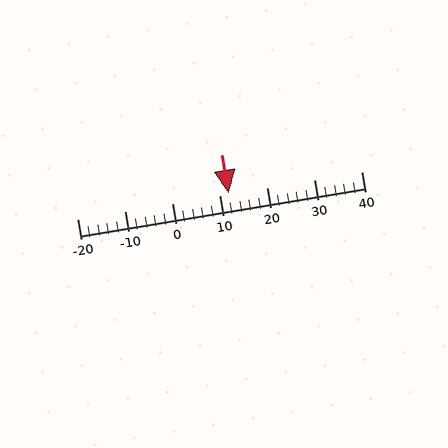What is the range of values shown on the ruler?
The ruler shows values from -20 to 40.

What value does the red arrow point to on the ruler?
The red arrow points to approximately 12.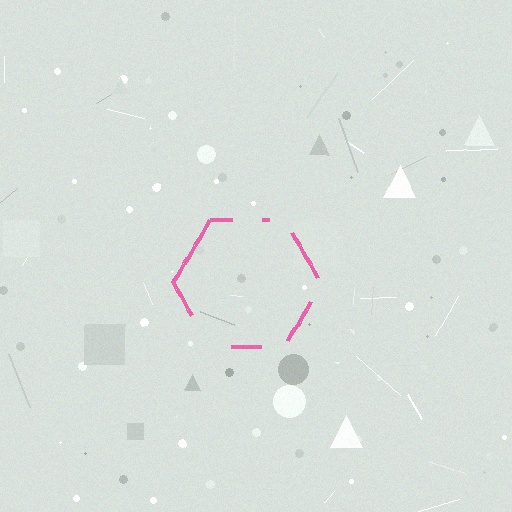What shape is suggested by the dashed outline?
The dashed outline suggests a hexagon.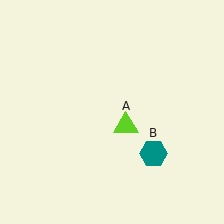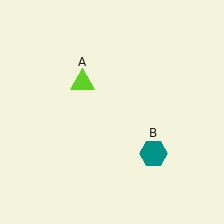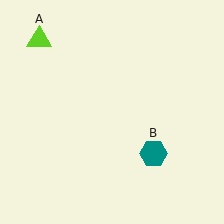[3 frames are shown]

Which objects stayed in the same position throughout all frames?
Teal hexagon (object B) remained stationary.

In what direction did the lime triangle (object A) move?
The lime triangle (object A) moved up and to the left.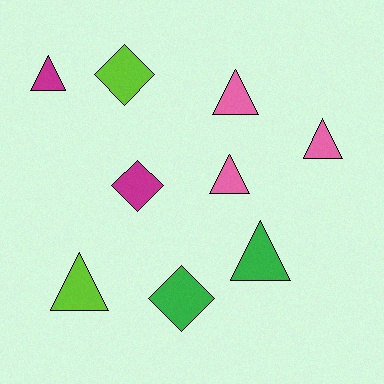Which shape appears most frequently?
Triangle, with 6 objects.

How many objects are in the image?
There are 9 objects.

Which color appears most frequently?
Pink, with 3 objects.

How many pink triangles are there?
There are 3 pink triangles.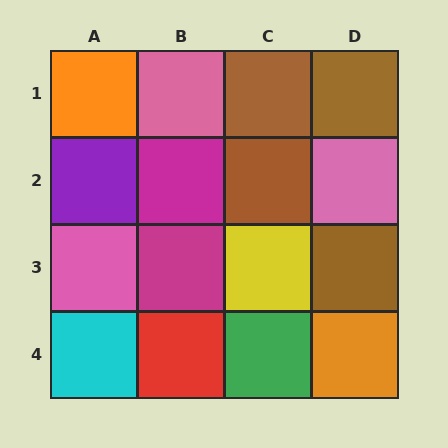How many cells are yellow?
1 cell is yellow.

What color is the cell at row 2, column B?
Magenta.